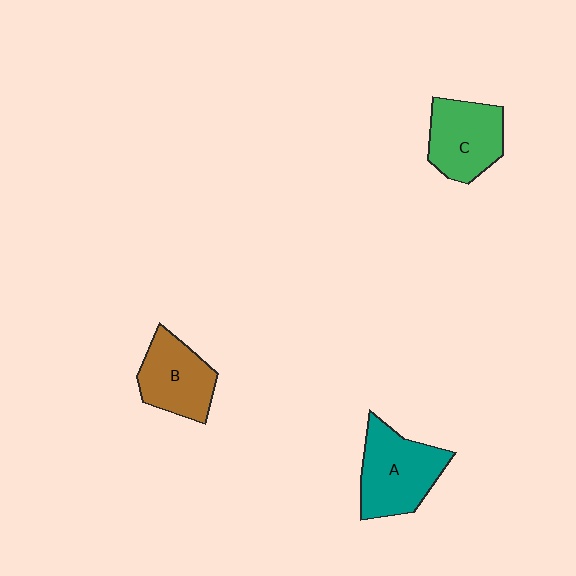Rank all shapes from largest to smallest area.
From largest to smallest: A (teal), C (green), B (brown).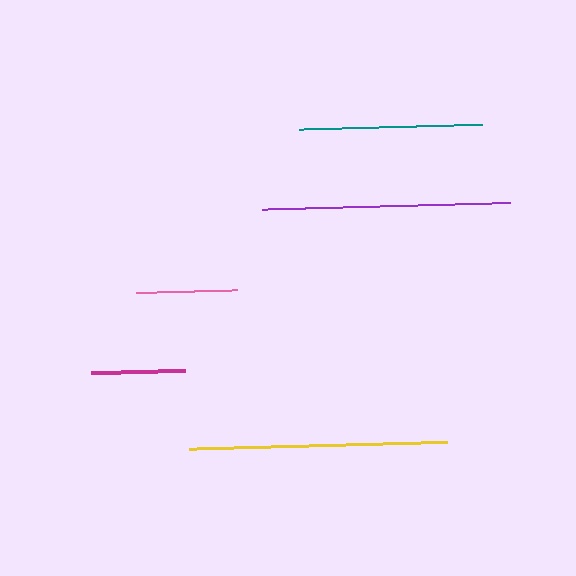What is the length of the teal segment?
The teal segment is approximately 184 pixels long.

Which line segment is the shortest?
The magenta line is the shortest at approximately 94 pixels.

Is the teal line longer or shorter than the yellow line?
The yellow line is longer than the teal line.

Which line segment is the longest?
The yellow line is the longest at approximately 258 pixels.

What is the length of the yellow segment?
The yellow segment is approximately 258 pixels long.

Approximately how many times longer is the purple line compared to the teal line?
The purple line is approximately 1.3 times the length of the teal line.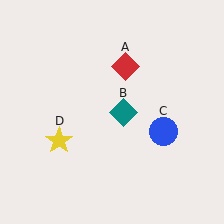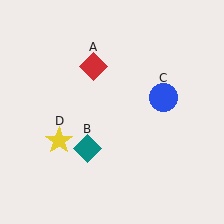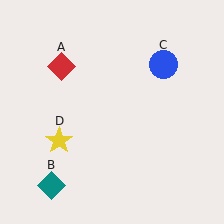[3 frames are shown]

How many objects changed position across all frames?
3 objects changed position: red diamond (object A), teal diamond (object B), blue circle (object C).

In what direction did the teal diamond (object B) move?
The teal diamond (object B) moved down and to the left.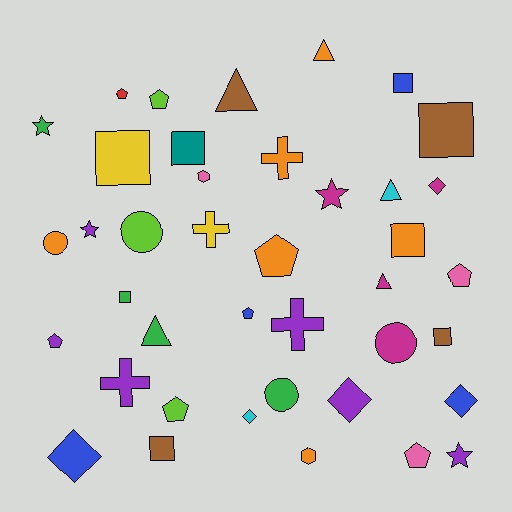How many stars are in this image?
There are 4 stars.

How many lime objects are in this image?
There are 3 lime objects.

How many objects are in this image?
There are 40 objects.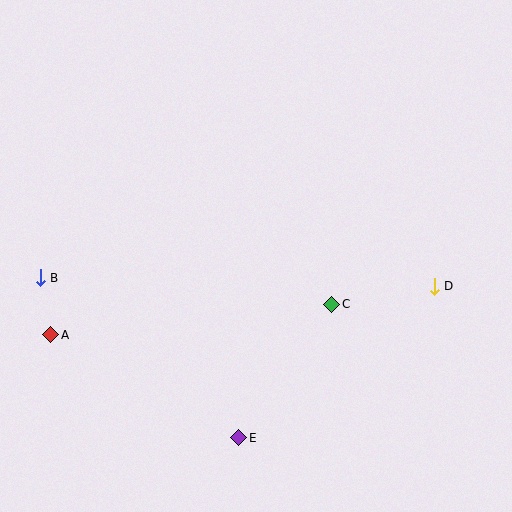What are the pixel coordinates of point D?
Point D is at (434, 286).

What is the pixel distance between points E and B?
The distance between E and B is 255 pixels.